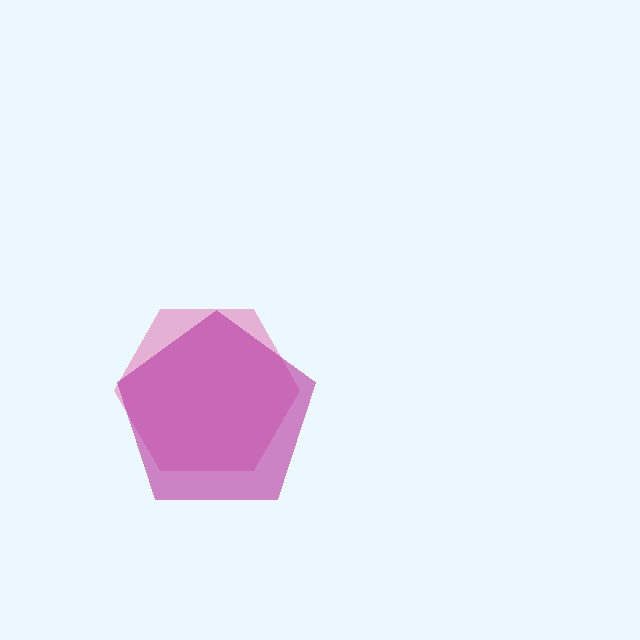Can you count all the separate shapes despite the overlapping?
Yes, there are 2 separate shapes.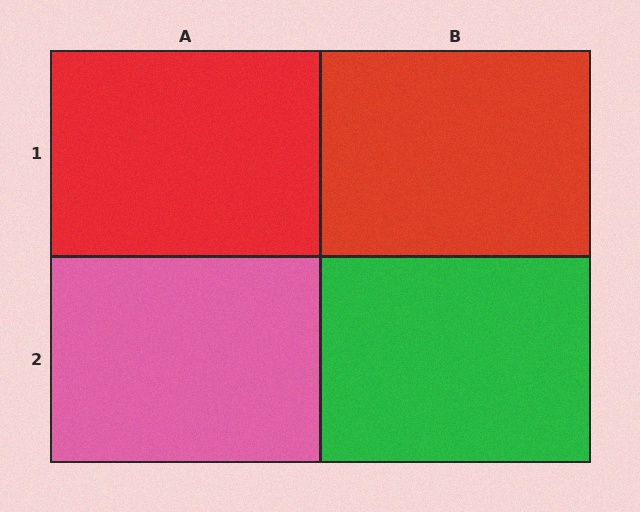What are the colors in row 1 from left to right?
Red, red.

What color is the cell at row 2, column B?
Green.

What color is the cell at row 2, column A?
Pink.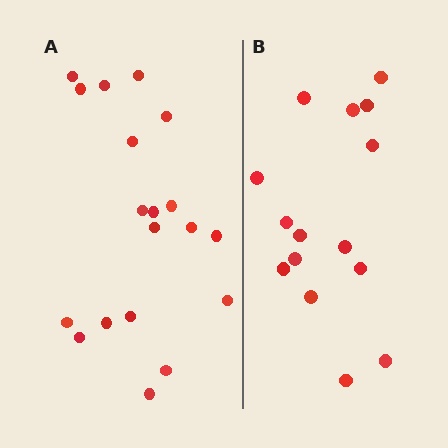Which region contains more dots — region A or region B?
Region A (the left region) has more dots.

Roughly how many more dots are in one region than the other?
Region A has about 4 more dots than region B.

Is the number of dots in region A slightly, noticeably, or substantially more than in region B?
Region A has noticeably more, but not dramatically so. The ratio is roughly 1.3 to 1.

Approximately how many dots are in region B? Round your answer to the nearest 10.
About 20 dots. (The exact count is 15, which rounds to 20.)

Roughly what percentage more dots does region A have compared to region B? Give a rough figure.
About 25% more.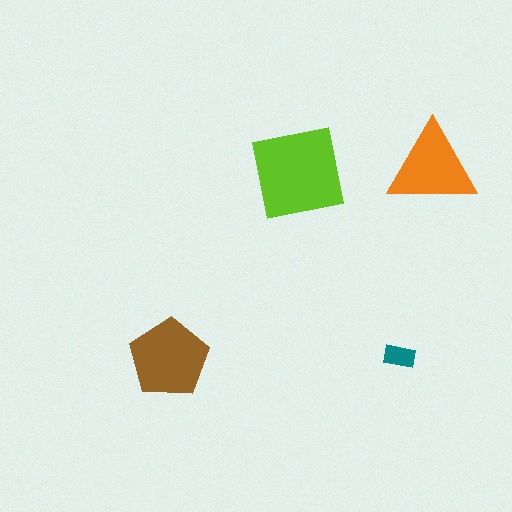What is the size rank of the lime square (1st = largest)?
1st.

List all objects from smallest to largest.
The teal rectangle, the orange triangle, the brown pentagon, the lime square.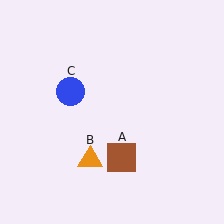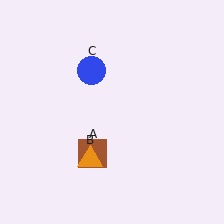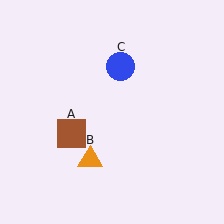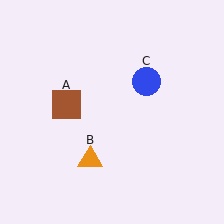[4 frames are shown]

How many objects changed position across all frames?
2 objects changed position: brown square (object A), blue circle (object C).